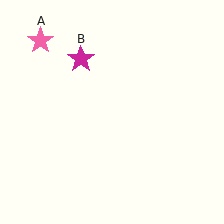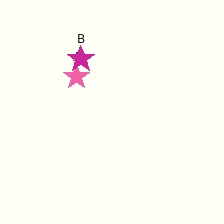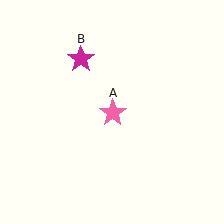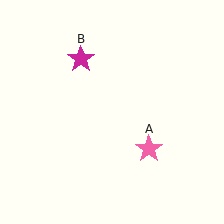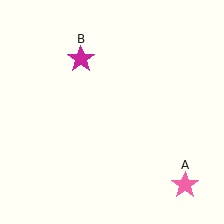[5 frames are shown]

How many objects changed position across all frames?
1 object changed position: pink star (object A).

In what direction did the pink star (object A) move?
The pink star (object A) moved down and to the right.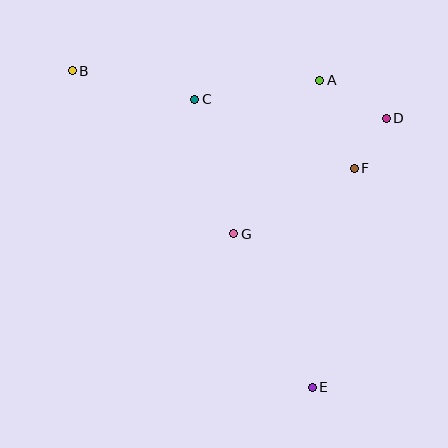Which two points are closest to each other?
Points D and F are closest to each other.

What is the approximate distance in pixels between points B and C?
The distance between B and C is approximately 126 pixels.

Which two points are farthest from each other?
Points B and E are farthest from each other.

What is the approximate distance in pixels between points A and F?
The distance between A and F is approximately 95 pixels.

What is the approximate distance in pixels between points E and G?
The distance between E and G is approximately 172 pixels.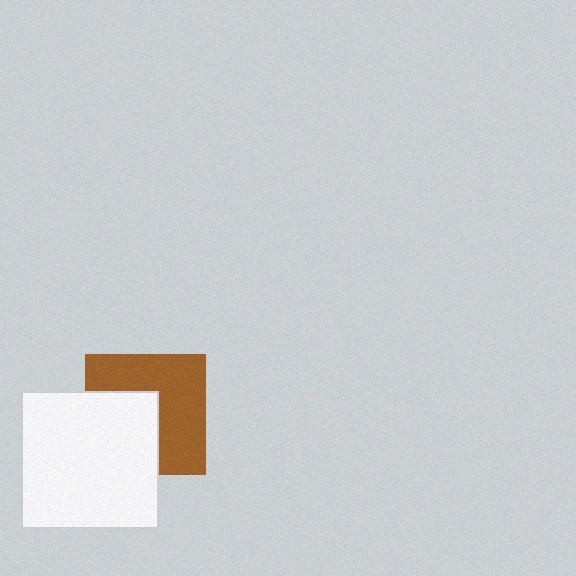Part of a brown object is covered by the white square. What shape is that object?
It is a square.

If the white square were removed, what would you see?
You would see the complete brown square.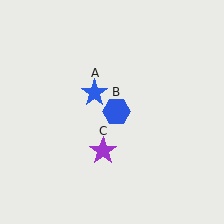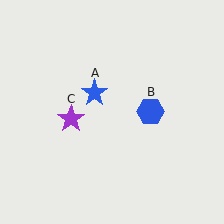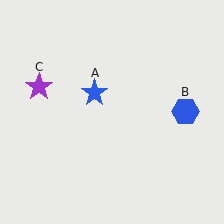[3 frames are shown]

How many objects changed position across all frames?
2 objects changed position: blue hexagon (object B), purple star (object C).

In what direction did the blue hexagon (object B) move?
The blue hexagon (object B) moved right.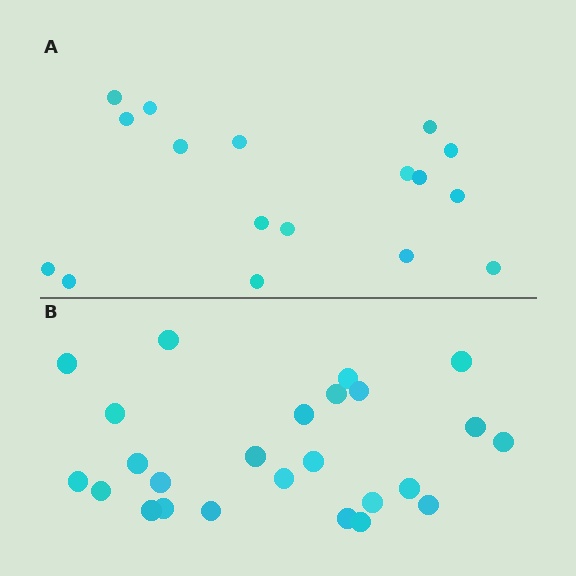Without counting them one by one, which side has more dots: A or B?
Region B (the bottom region) has more dots.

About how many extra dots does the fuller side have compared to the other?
Region B has roughly 8 or so more dots than region A.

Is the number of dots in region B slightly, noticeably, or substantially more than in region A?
Region B has substantially more. The ratio is roughly 1.5 to 1.